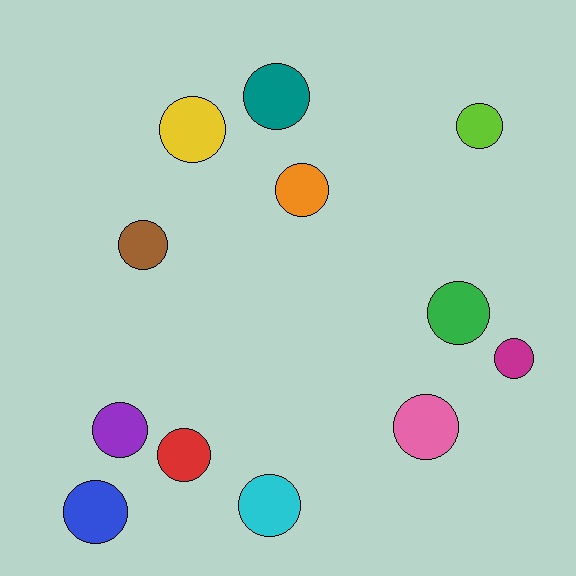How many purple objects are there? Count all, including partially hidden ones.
There is 1 purple object.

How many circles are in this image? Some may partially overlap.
There are 12 circles.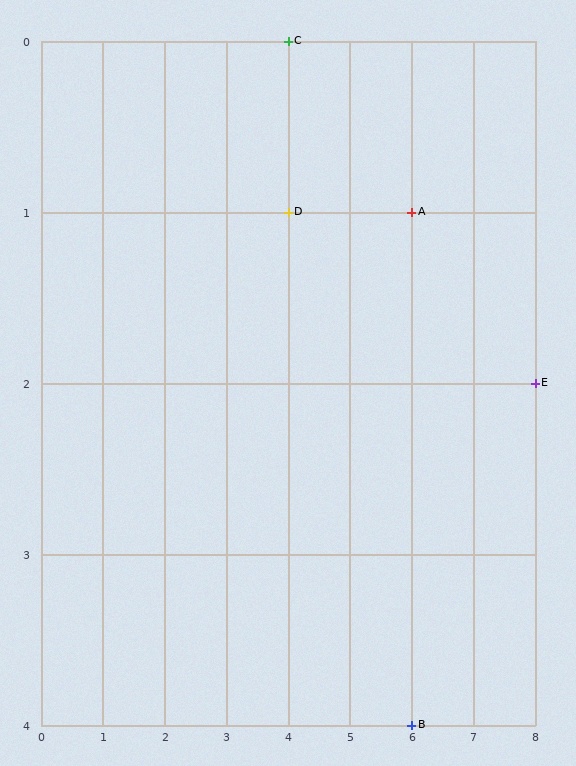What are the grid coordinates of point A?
Point A is at grid coordinates (6, 1).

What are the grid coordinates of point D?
Point D is at grid coordinates (4, 1).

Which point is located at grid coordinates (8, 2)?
Point E is at (8, 2).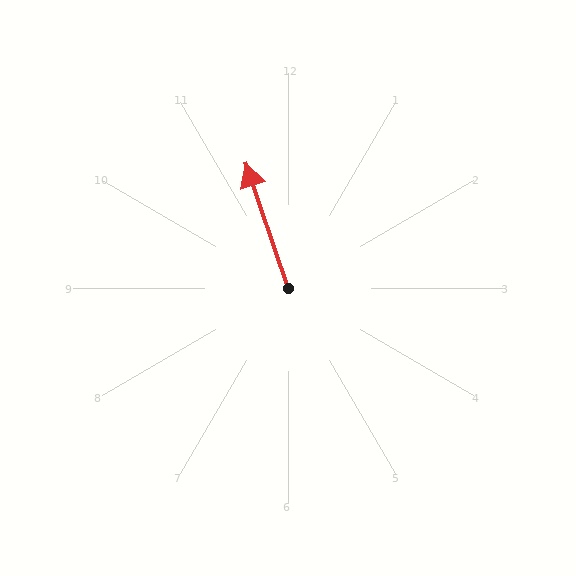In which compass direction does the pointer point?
North.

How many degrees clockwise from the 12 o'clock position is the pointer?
Approximately 341 degrees.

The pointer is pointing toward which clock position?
Roughly 11 o'clock.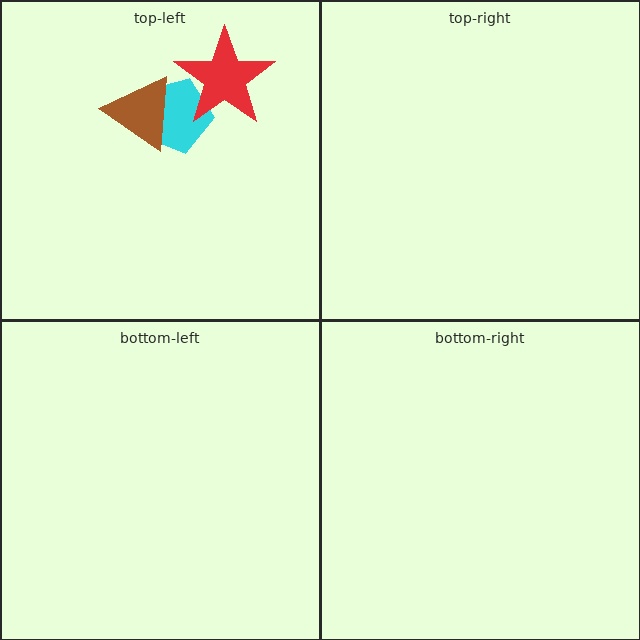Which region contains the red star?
The top-left region.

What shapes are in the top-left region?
The cyan pentagon, the red star, the brown triangle.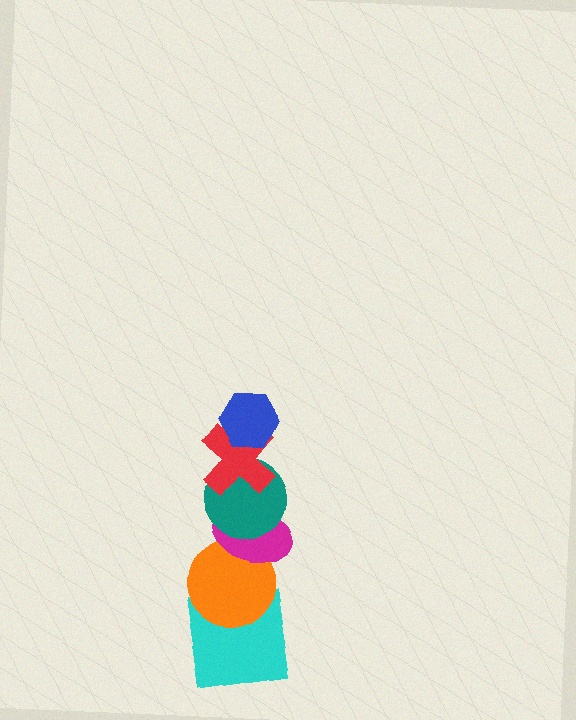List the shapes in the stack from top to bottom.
From top to bottom: the blue hexagon, the red cross, the teal circle, the magenta ellipse, the orange circle, the cyan square.